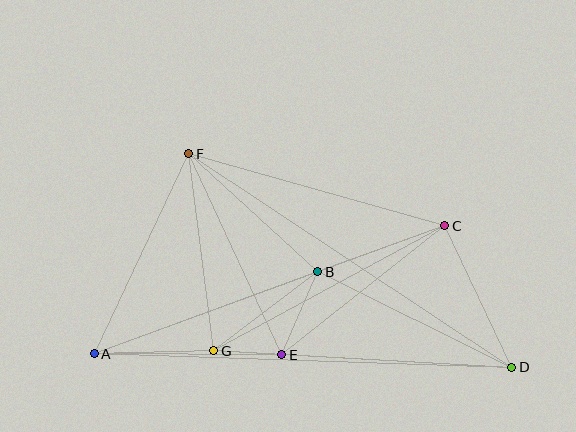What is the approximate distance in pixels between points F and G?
The distance between F and G is approximately 199 pixels.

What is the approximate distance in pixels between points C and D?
The distance between C and D is approximately 157 pixels.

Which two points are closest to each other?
Points E and G are closest to each other.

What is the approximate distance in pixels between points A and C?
The distance between A and C is approximately 373 pixels.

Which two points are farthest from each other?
Points A and D are farthest from each other.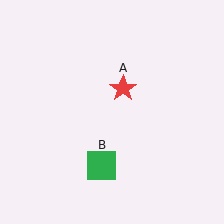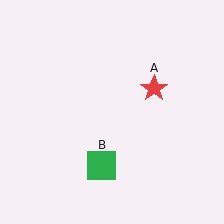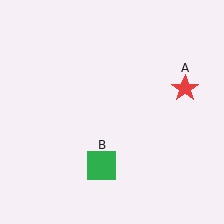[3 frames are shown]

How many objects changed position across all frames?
1 object changed position: red star (object A).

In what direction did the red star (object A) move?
The red star (object A) moved right.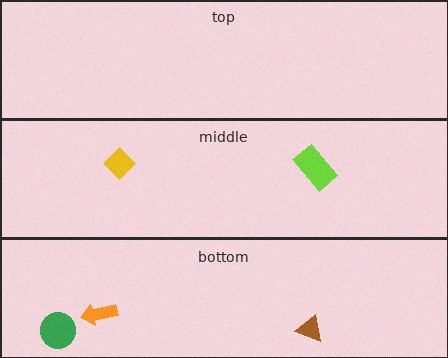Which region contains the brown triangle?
The bottom region.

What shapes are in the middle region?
The yellow diamond, the lime rectangle.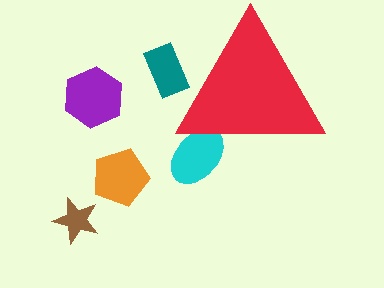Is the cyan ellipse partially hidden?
Yes, the cyan ellipse is partially hidden behind the red triangle.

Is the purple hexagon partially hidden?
No, the purple hexagon is fully visible.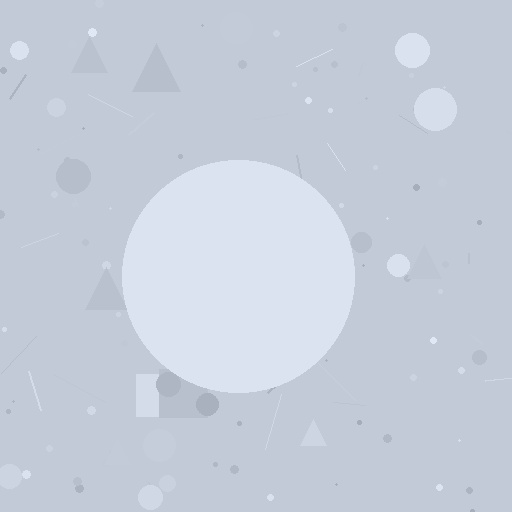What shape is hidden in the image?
A circle is hidden in the image.